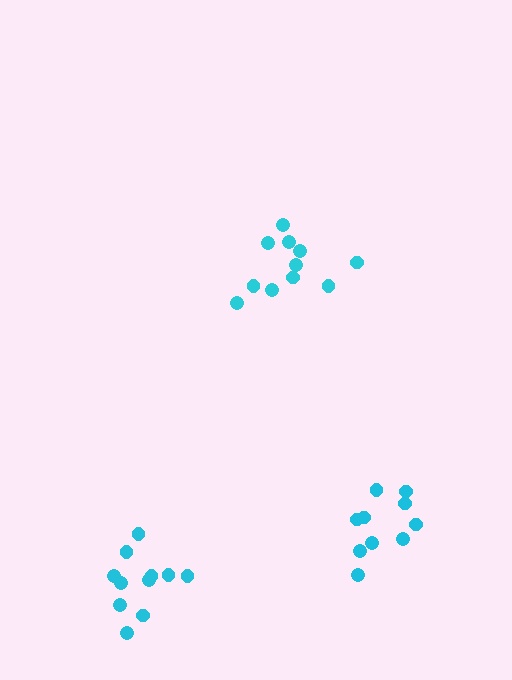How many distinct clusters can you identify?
There are 3 distinct clusters.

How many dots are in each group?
Group 1: 11 dots, Group 2: 11 dots, Group 3: 10 dots (32 total).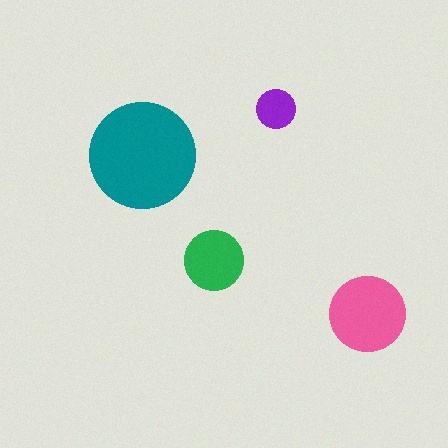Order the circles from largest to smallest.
the teal one, the pink one, the green one, the purple one.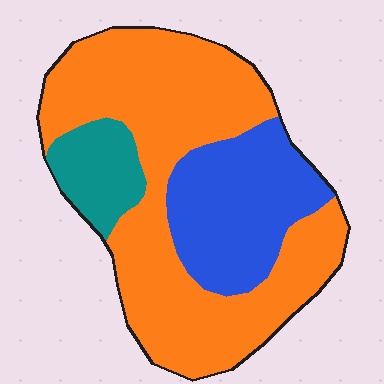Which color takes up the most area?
Orange, at roughly 65%.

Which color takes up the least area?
Teal, at roughly 10%.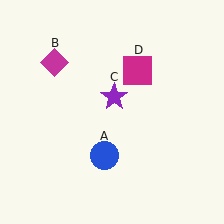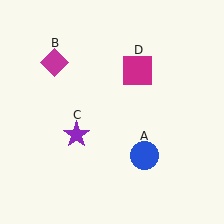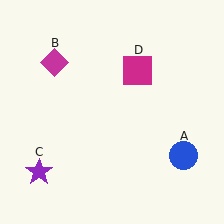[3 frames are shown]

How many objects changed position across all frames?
2 objects changed position: blue circle (object A), purple star (object C).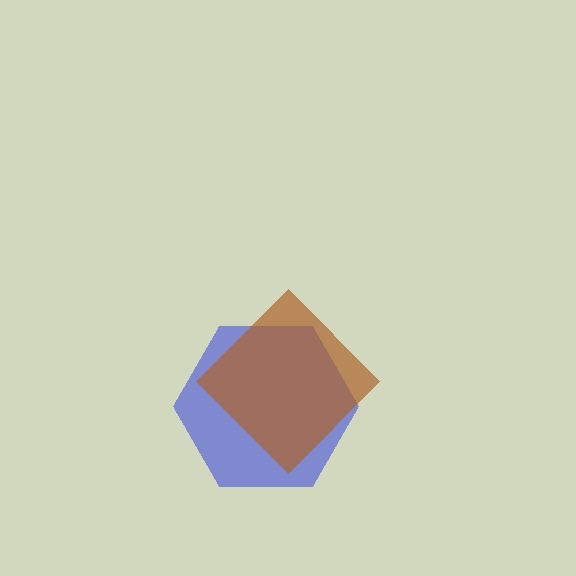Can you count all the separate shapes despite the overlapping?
Yes, there are 2 separate shapes.